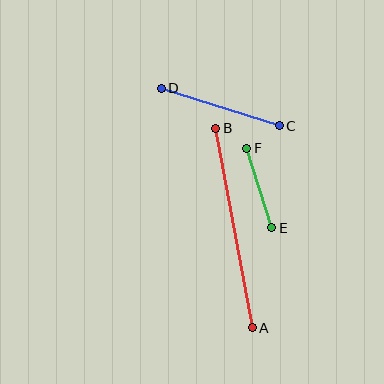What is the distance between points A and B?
The distance is approximately 203 pixels.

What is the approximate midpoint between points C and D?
The midpoint is at approximately (220, 107) pixels.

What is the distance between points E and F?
The distance is approximately 83 pixels.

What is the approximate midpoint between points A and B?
The midpoint is at approximately (234, 228) pixels.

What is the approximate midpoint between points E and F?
The midpoint is at approximately (259, 188) pixels.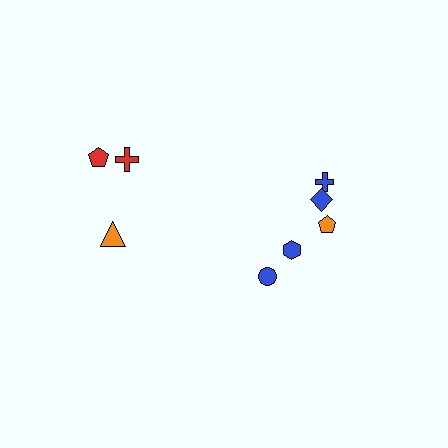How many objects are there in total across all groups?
There are 8 objects.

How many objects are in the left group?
There are 3 objects.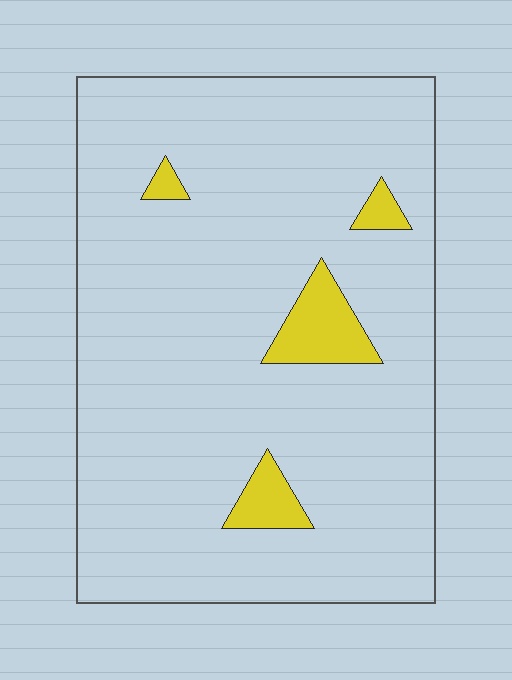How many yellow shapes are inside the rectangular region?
4.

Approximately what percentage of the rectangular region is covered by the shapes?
Approximately 5%.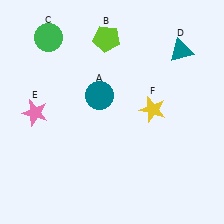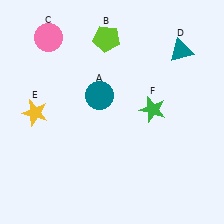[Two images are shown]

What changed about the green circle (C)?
In Image 1, C is green. In Image 2, it changed to pink.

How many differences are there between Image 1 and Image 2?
There are 3 differences between the two images.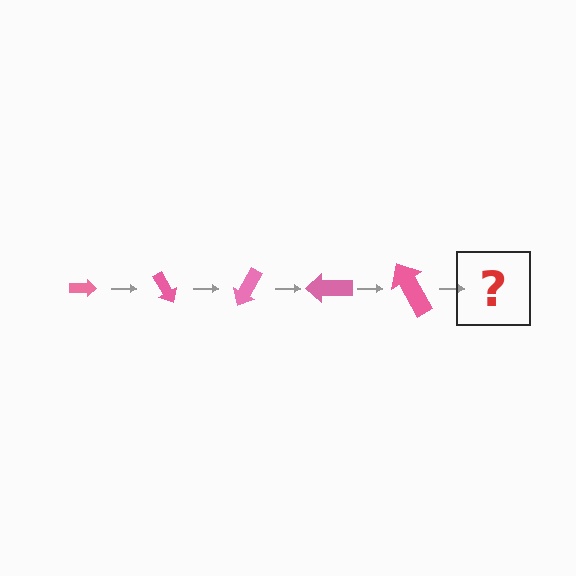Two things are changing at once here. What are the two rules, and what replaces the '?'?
The two rules are that the arrow grows larger each step and it rotates 60 degrees each step. The '?' should be an arrow, larger than the previous one and rotated 300 degrees from the start.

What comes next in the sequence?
The next element should be an arrow, larger than the previous one and rotated 300 degrees from the start.